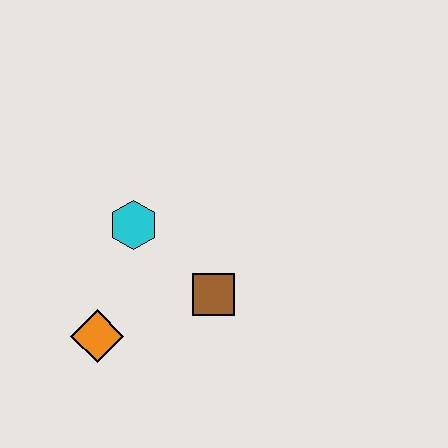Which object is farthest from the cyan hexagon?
The orange diamond is farthest from the cyan hexagon.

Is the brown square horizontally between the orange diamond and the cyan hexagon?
No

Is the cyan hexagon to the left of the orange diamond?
No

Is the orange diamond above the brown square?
No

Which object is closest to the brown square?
The cyan hexagon is closest to the brown square.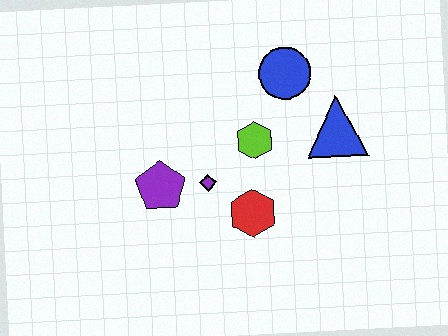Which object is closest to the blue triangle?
The blue circle is closest to the blue triangle.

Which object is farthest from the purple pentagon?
The blue triangle is farthest from the purple pentagon.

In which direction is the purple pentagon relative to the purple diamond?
The purple pentagon is to the left of the purple diamond.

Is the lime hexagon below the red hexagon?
No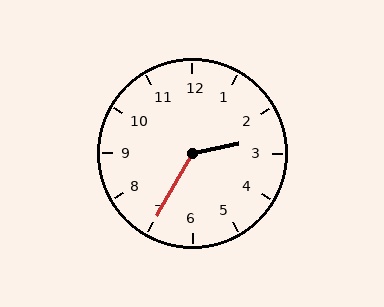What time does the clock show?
2:35.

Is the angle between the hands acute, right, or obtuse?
It is obtuse.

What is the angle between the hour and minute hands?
Approximately 132 degrees.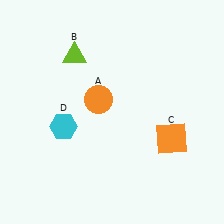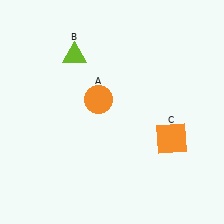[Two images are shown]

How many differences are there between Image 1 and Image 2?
There is 1 difference between the two images.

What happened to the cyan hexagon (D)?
The cyan hexagon (D) was removed in Image 2. It was in the bottom-left area of Image 1.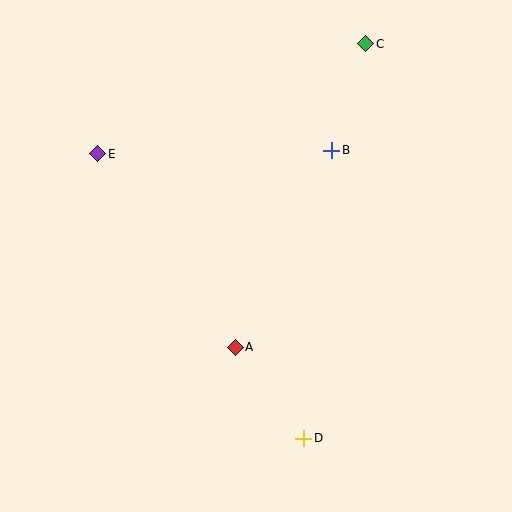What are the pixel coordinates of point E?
Point E is at (98, 154).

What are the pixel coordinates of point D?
Point D is at (304, 438).